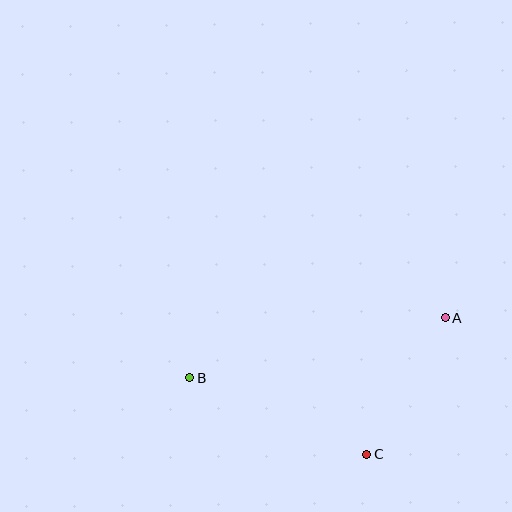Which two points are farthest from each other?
Points A and B are farthest from each other.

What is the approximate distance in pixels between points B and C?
The distance between B and C is approximately 193 pixels.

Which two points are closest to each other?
Points A and C are closest to each other.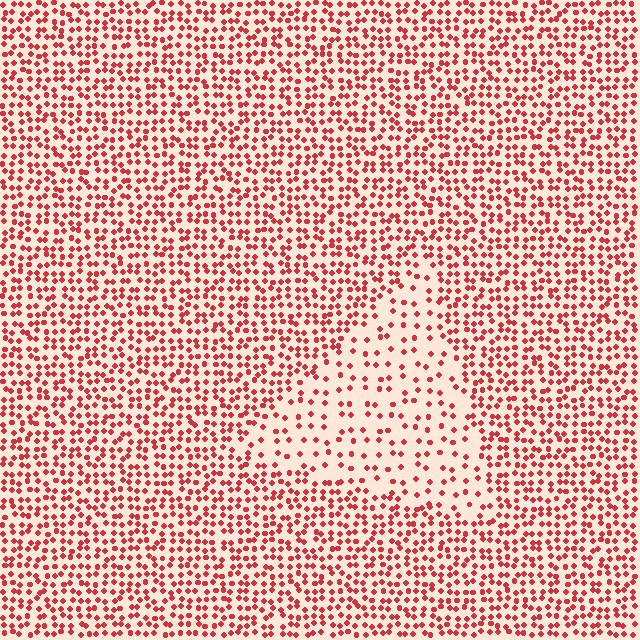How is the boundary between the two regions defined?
The boundary is defined by a change in element density (approximately 2.3x ratio). All elements are the same color, size, and shape.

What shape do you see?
I see a triangle.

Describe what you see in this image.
The image contains small red elements arranged at two different densities. A triangle-shaped region is visible where the elements are less densely packed than the surrounding area.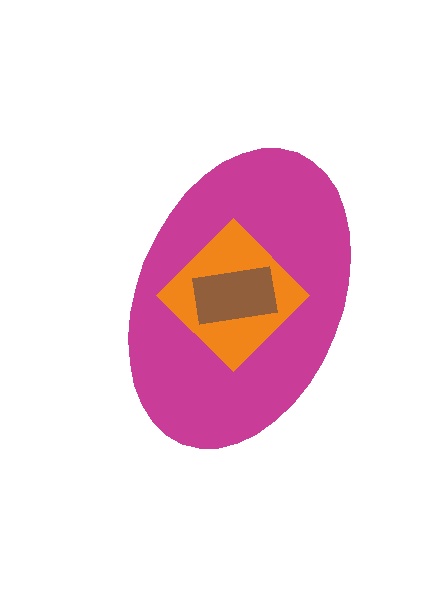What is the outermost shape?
The magenta ellipse.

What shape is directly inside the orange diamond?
The brown rectangle.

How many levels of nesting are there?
3.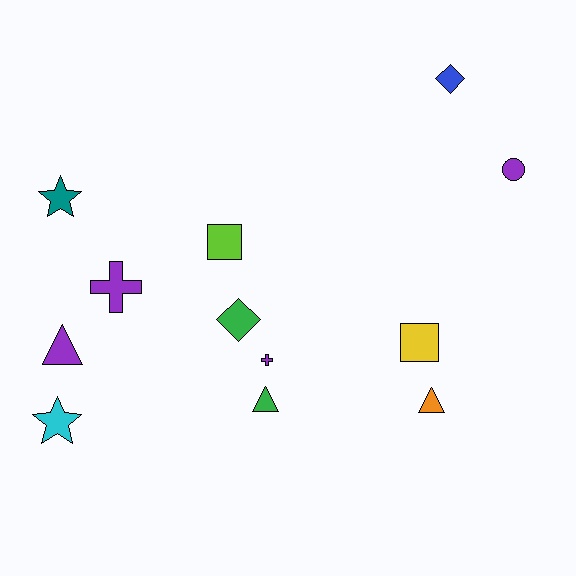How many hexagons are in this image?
There are no hexagons.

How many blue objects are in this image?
There is 1 blue object.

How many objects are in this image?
There are 12 objects.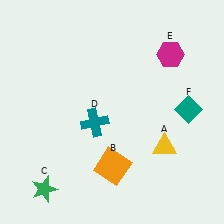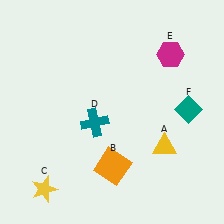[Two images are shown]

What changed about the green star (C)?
In Image 1, C is green. In Image 2, it changed to yellow.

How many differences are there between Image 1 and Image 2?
There is 1 difference between the two images.